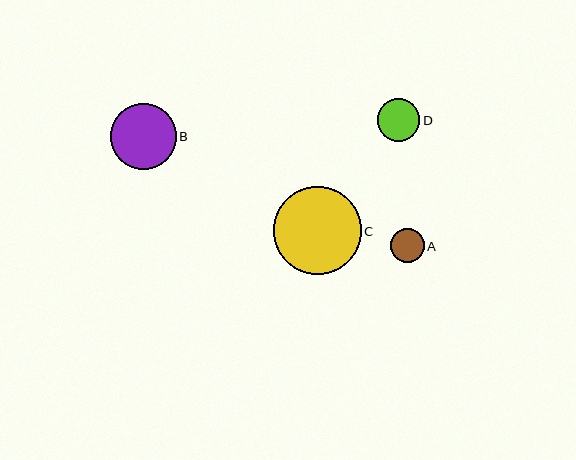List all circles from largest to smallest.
From largest to smallest: C, B, D, A.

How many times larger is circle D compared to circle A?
Circle D is approximately 1.2 times the size of circle A.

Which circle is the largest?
Circle C is the largest with a size of approximately 88 pixels.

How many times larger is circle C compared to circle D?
Circle C is approximately 2.1 times the size of circle D.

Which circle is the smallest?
Circle A is the smallest with a size of approximately 34 pixels.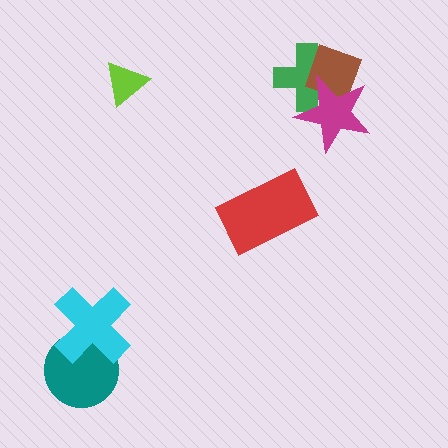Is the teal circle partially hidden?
Yes, it is partially covered by another shape.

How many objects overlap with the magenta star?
2 objects overlap with the magenta star.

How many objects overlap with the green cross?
2 objects overlap with the green cross.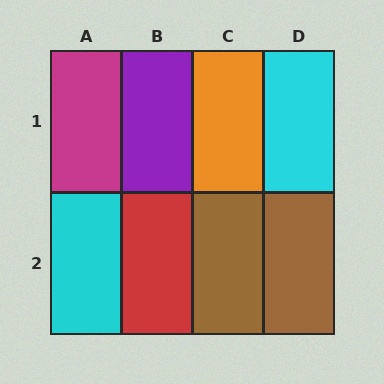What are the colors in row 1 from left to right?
Magenta, purple, orange, cyan.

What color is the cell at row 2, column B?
Red.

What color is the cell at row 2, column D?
Brown.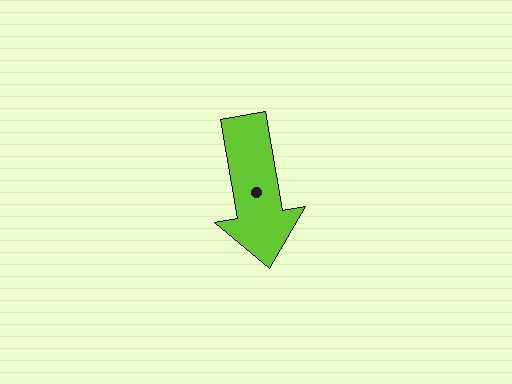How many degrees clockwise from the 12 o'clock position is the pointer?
Approximately 170 degrees.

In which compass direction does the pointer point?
South.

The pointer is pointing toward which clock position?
Roughly 6 o'clock.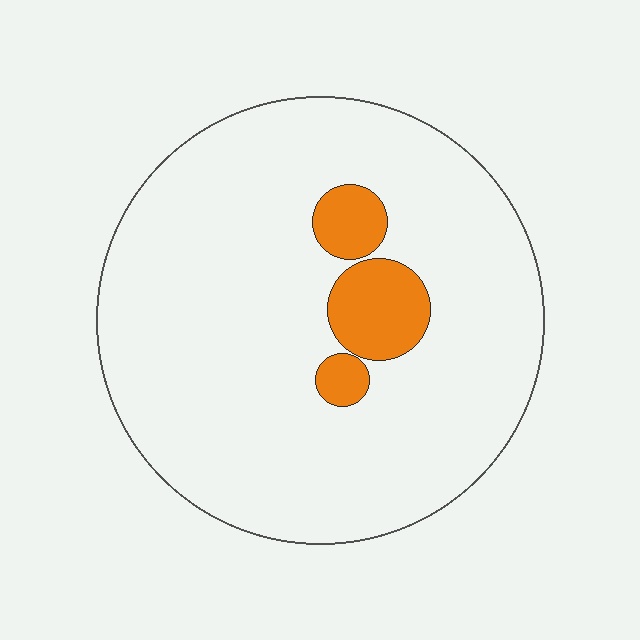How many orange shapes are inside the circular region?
3.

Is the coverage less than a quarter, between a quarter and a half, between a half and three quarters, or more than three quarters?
Less than a quarter.